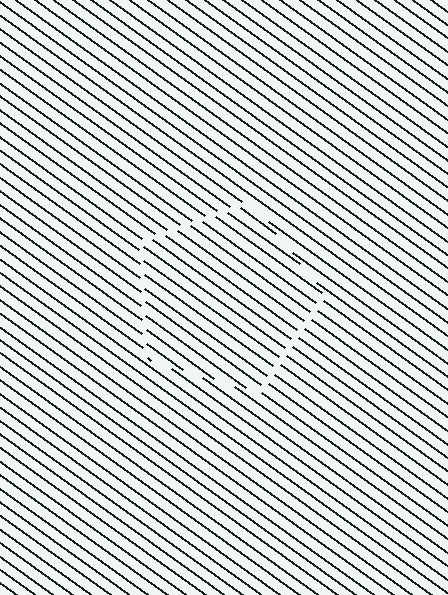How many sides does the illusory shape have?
5 sides — the line-ends trace a pentagon.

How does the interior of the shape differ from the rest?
The interior of the shape contains the same grating, shifted by half a period — the contour is defined by the phase discontinuity where line-ends from the inner and outer gratings abut.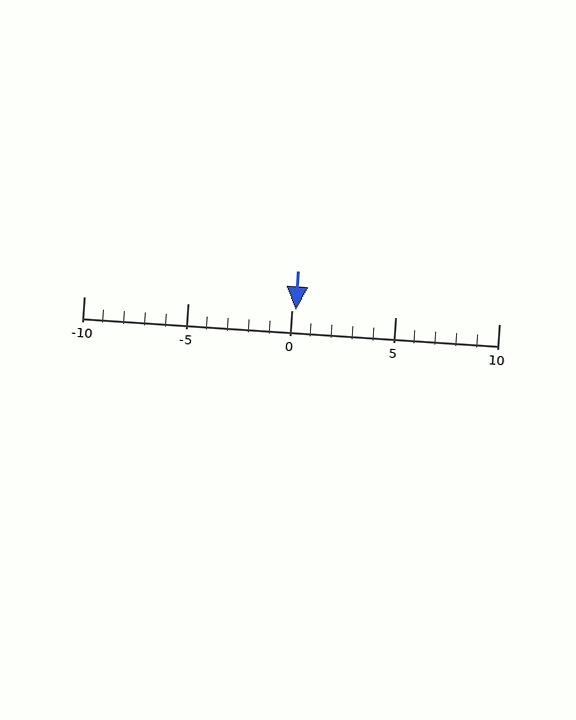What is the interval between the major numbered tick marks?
The major tick marks are spaced 5 units apart.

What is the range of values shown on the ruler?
The ruler shows values from -10 to 10.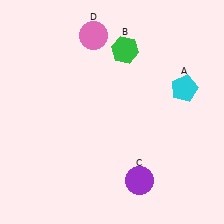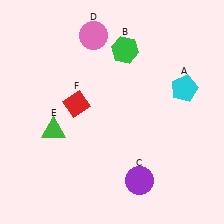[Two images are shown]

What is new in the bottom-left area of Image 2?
A green triangle (E) was added in the bottom-left area of Image 2.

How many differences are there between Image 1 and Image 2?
There are 2 differences between the two images.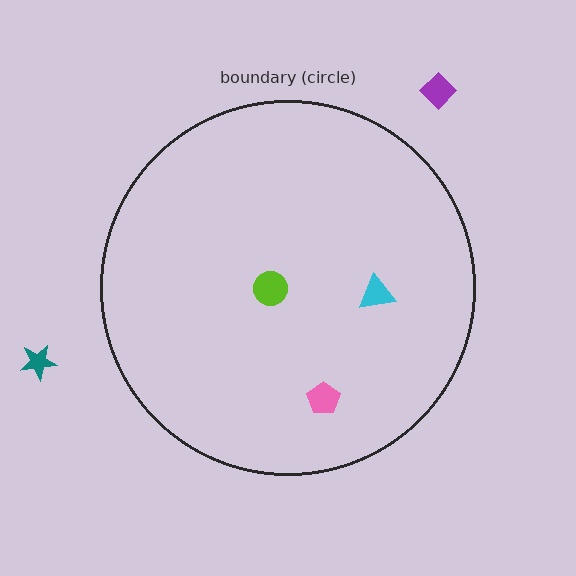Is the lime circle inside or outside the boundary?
Inside.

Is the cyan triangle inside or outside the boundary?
Inside.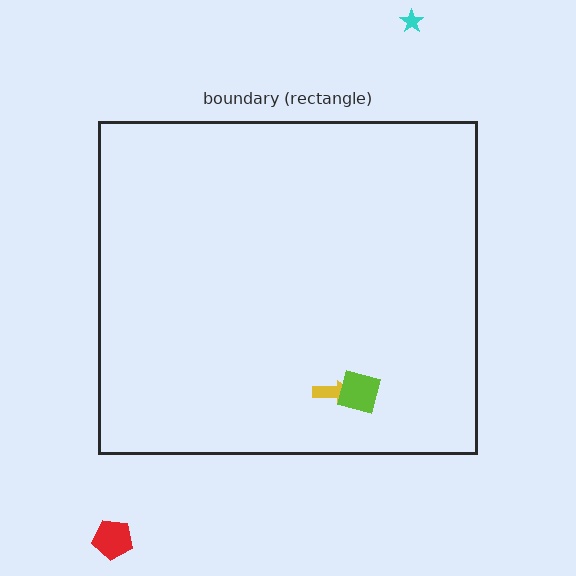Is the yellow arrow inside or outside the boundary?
Inside.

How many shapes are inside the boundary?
2 inside, 2 outside.